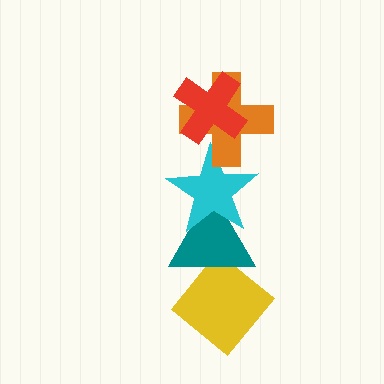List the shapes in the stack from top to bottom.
From top to bottom: the red cross, the orange cross, the cyan star, the teal triangle, the yellow diamond.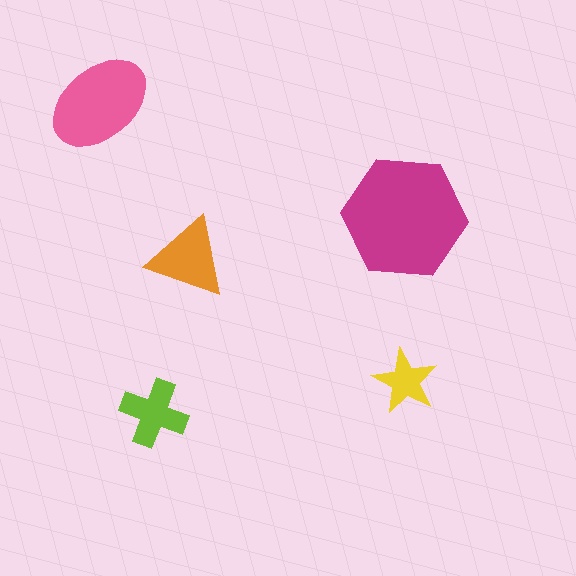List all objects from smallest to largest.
The yellow star, the lime cross, the orange triangle, the pink ellipse, the magenta hexagon.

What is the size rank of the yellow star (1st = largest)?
5th.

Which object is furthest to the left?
The pink ellipse is leftmost.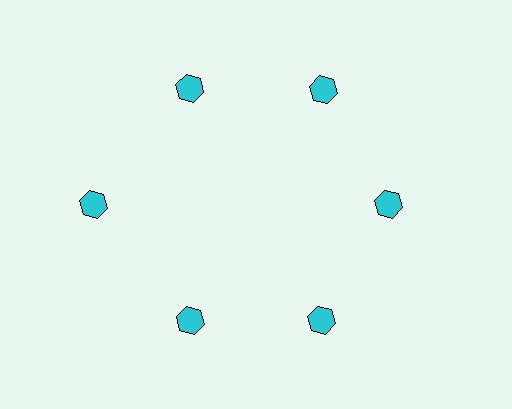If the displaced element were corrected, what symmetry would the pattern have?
It would have 6-fold rotational symmetry — the pattern would map onto itself every 60 degrees.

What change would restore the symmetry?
The symmetry would be restored by moving it inward, back onto the ring so that all 6 hexagons sit at equal angles and equal distance from the center.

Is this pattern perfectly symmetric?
No. The 6 cyan hexagons are arranged in a ring, but one element near the 9 o'clock position is pushed outward from the center, breaking the 6-fold rotational symmetry.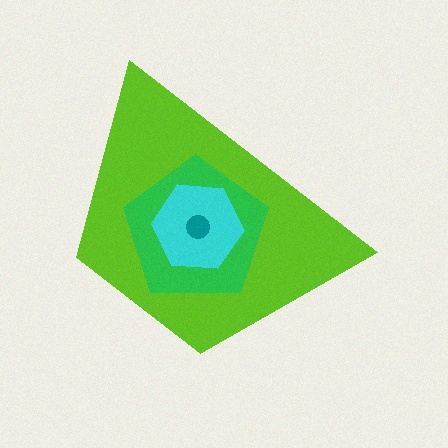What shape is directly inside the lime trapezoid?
The green pentagon.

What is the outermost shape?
The lime trapezoid.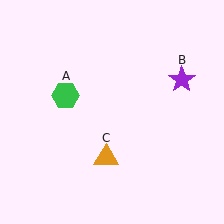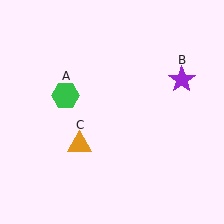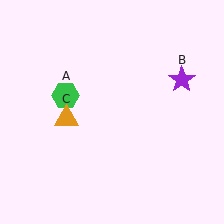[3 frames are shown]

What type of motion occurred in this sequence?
The orange triangle (object C) rotated clockwise around the center of the scene.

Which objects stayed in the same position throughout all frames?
Green hexagon (object A) and purple star (object B) remained stationary.